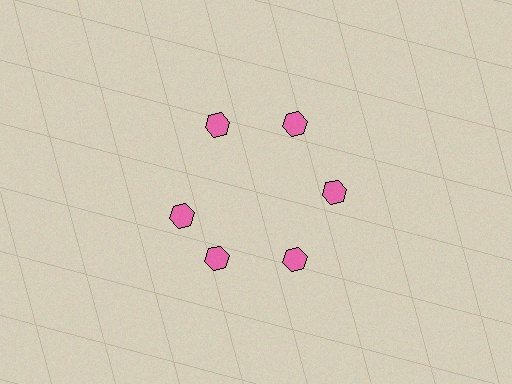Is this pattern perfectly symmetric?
No. The 6 pink hexagons are arranged in a ring, but one element near the 9 o'clock position is rotated out of alignment along the ring, breaking the 6-fold rotational symmetry.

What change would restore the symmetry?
The symmetry would be restored by rotating it back into even spacing with its neighbors so that all 6 hexagons sit at equal angles and equal distance from the center.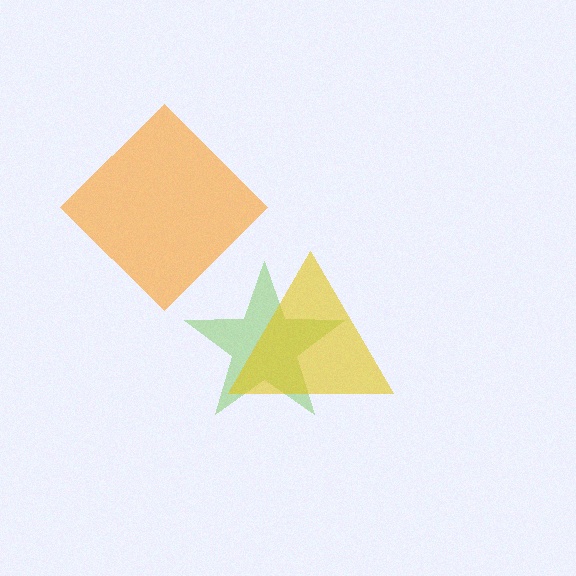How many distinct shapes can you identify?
There are 3 distinct shapes: an orange diamond, a lime star, a yellow triangle.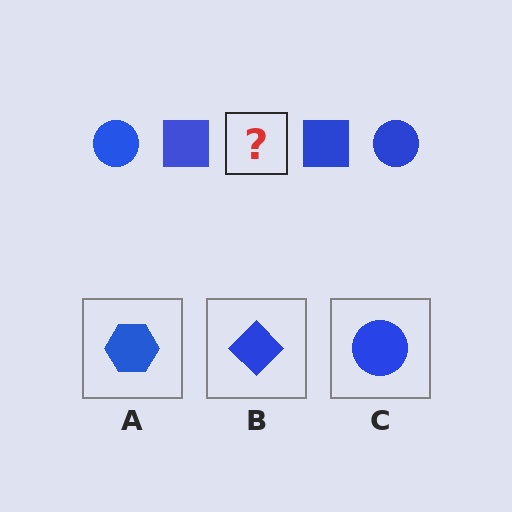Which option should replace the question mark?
Option C.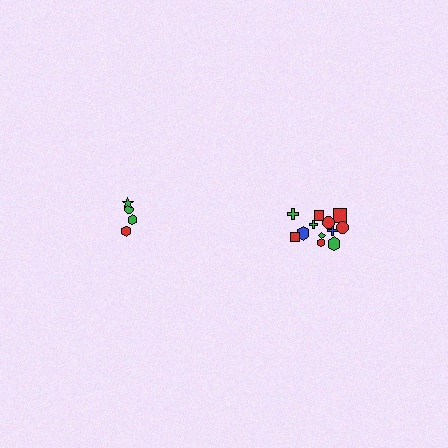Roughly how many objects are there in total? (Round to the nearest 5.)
Roughly 15 objects in total.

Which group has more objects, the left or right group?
The right group.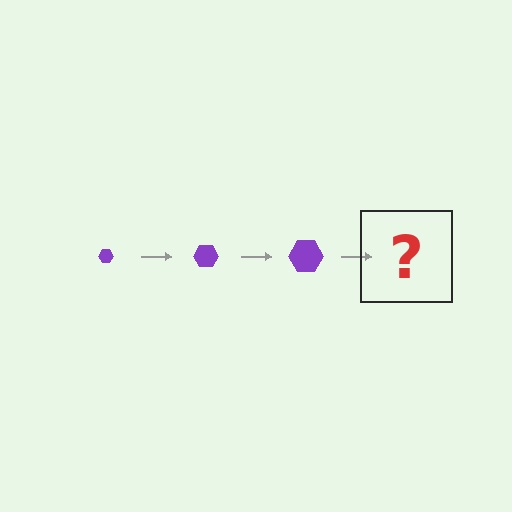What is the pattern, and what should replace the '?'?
The pattern is that the hexagon gets progressively larger each step. The '?' should be a purple hexagon, larger than the previous one.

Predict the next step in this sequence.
The next step is a purple hexagon, larger than the previous one.